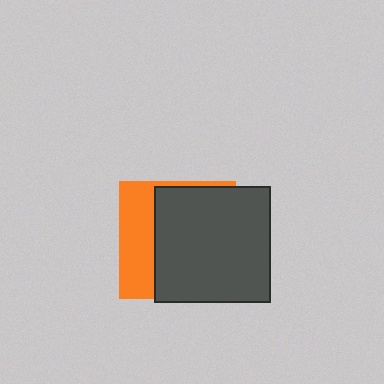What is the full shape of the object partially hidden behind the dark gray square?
The partially hidden object is an orange square.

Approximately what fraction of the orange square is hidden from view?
Roughly 68% of the orange square is hidden behind the dark gray square.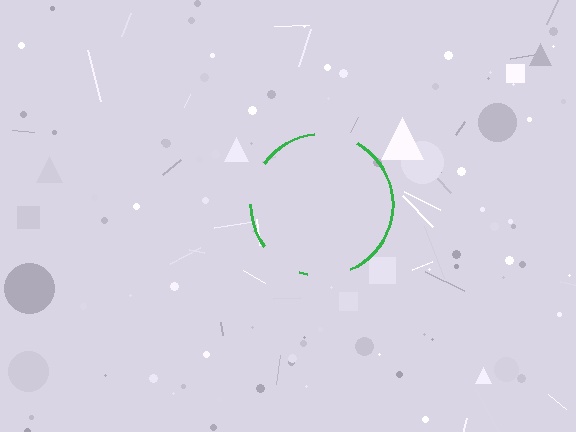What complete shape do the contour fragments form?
The contour fragments form a circle.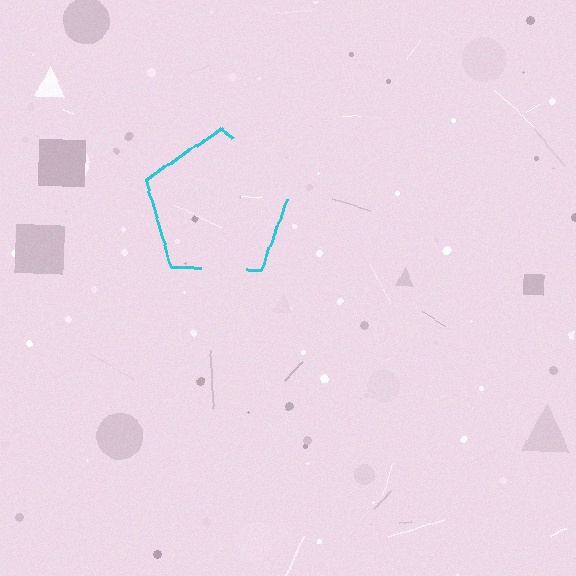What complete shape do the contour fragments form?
The contour fragments form a pentagon.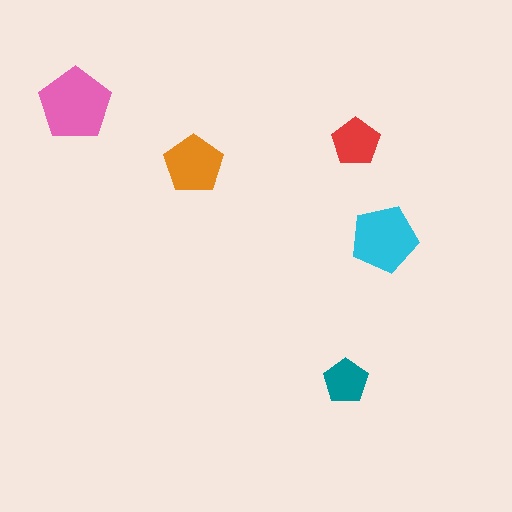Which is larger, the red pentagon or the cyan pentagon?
The cyan one.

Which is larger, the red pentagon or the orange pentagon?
The orange one.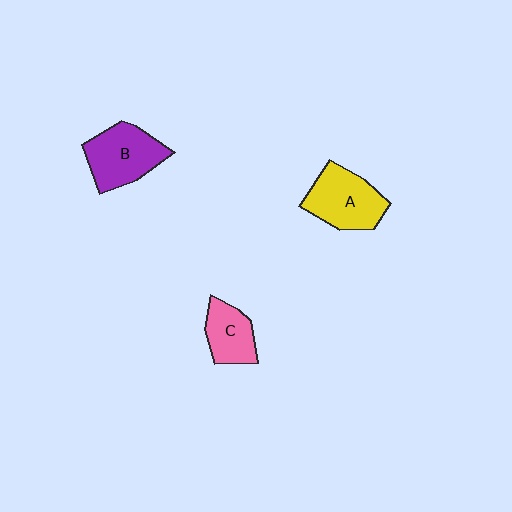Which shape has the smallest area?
Shape C (pink).